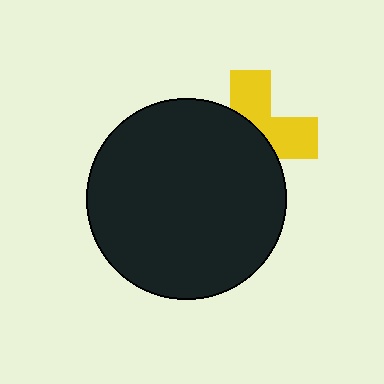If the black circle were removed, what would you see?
You would see the complete yellow cross.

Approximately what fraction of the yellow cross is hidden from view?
Roughly 57% of the yellow cross is hidden behind the black circle.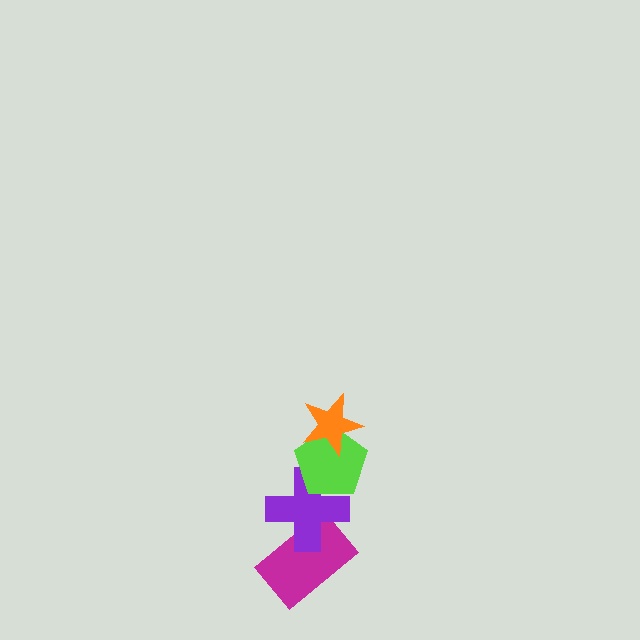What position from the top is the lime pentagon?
The lime pentagon is 2nd from the top.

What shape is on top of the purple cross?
The lime pentagon is on top of the purple cross.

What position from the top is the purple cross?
The purple cross is 3rd from the top.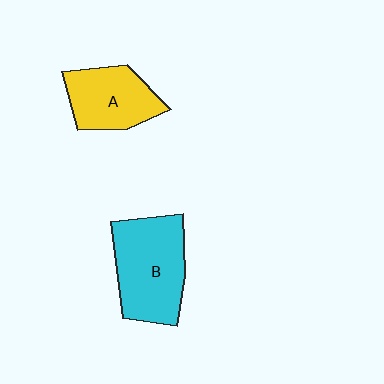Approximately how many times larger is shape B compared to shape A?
Approximately 1.4 times.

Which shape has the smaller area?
Shape A (yellow).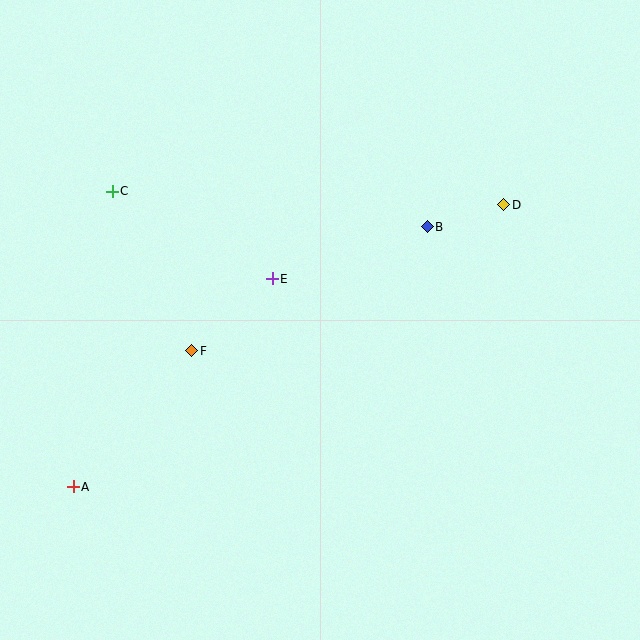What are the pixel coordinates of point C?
Point C is at (112, 191).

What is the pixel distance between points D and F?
The distance between D and F is 345 pixels.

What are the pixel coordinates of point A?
Point A is at (73, 487).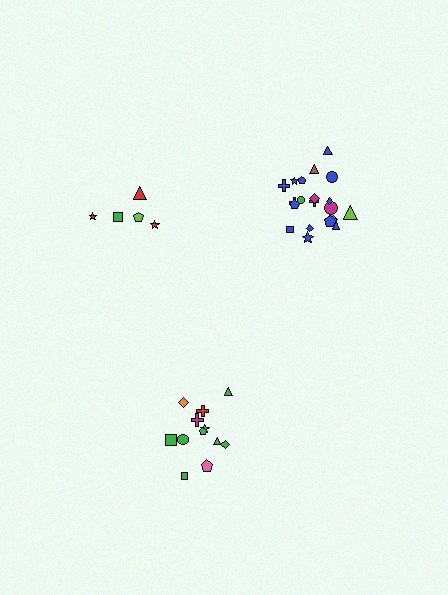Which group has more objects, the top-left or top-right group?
The top-right group.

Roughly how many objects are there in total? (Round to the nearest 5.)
Roughly 40 objects in total.